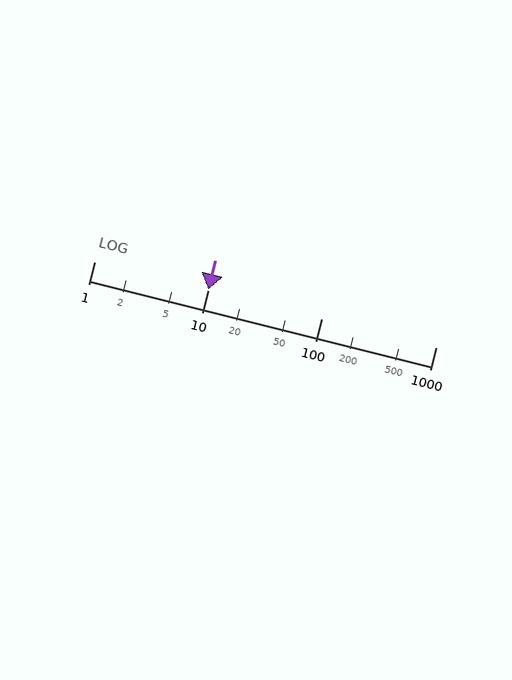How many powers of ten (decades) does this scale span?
The scale spans 3 decades, from 1 to 1000.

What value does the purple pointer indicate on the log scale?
The pointer indicates approximately 10.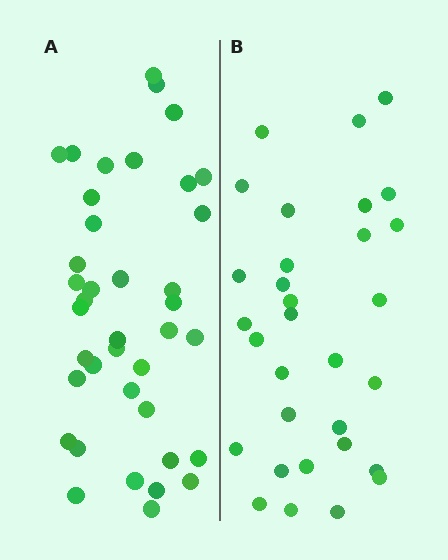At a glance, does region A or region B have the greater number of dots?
Region A (the left region) has more dots.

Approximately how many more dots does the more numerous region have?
Region A has roughly 8 or so more dots than region B.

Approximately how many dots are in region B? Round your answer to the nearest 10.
About 30 dots. (The exact count is 31, which rounds to 30.)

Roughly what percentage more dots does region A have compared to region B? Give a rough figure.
About 25% more.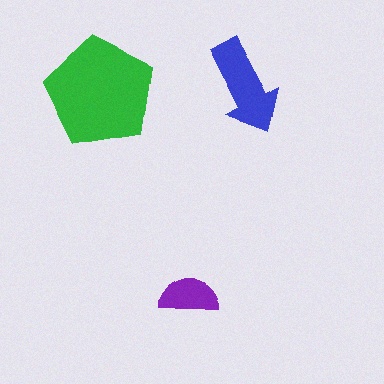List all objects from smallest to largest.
The purple semicircle, the blue arrow, the green pentagon.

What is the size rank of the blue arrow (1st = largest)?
2nd.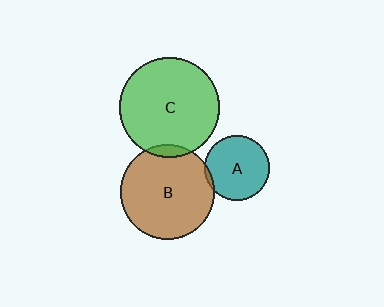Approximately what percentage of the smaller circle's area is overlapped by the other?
Approximately 5%.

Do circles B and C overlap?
Yes.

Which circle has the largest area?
Circle C (green).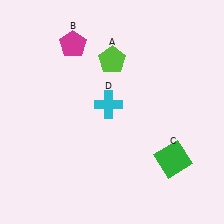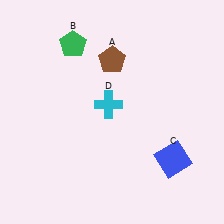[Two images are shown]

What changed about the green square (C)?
In Image 1, C is green. In Image 2, it changed to blue.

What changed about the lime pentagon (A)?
In Image 1, A is lime. In Image 2, it changed to brown.